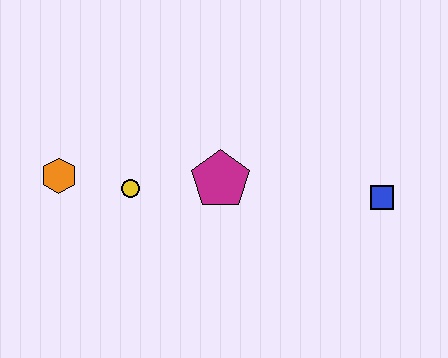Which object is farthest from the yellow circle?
The blue square is farthest from the yellow circle.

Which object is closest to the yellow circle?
The orange hexagon is closest to the yellow circle.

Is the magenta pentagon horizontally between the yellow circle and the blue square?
Yes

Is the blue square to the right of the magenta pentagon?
Yes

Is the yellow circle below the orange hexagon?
Yes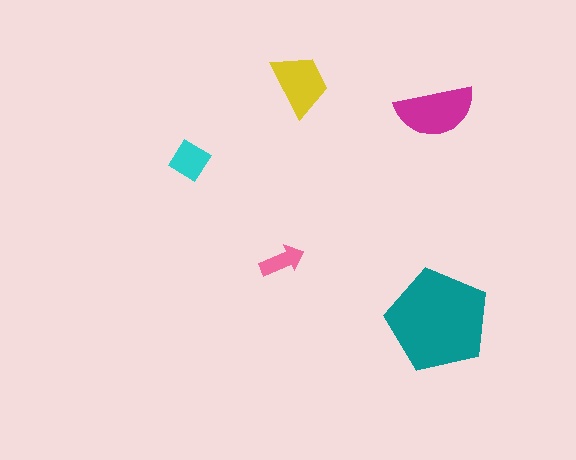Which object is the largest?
The teal pentagon.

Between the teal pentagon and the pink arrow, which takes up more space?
The teal pentagon.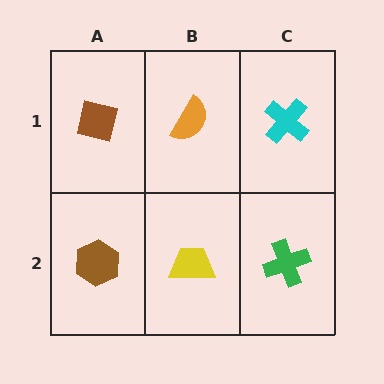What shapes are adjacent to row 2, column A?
A brown square (row 1, column A), a yellow trapezoid (row 2, column B).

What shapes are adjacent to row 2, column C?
A cyan cross (row 1, column C), a yellow trapezoid (row 2, column B).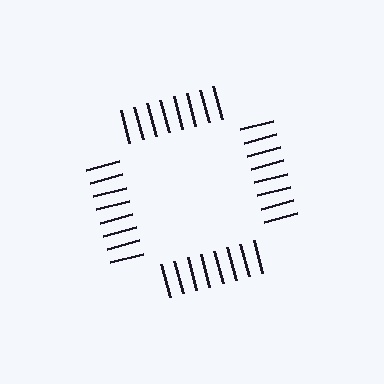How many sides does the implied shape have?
4 sides — the line-ends trace a square.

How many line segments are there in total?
32 — 8 along each of the 4 edges.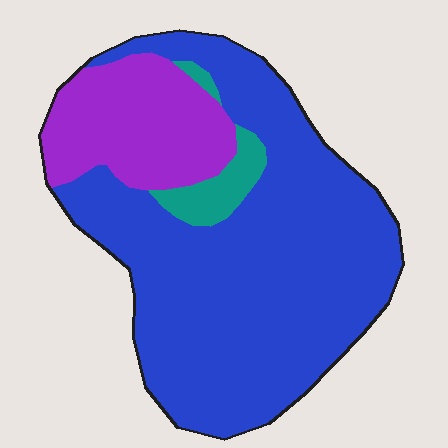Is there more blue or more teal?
Blue.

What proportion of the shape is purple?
Purple takes up less than a quarter of the shape.